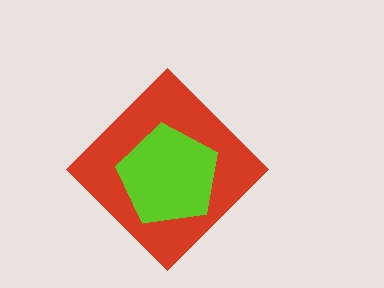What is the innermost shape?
The lime pentagon.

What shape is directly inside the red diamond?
The lime pentagon.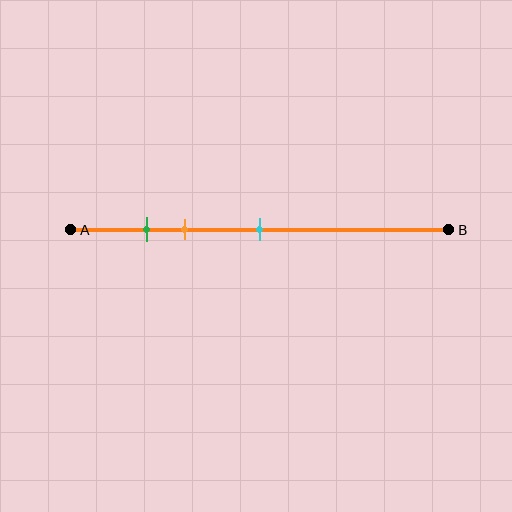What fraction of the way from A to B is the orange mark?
The orange mark is approximately 30% (0.3) of the way from A to B.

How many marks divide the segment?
There are 3 marks dividing the segment.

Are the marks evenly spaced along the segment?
No, the marks are not evenly spaced.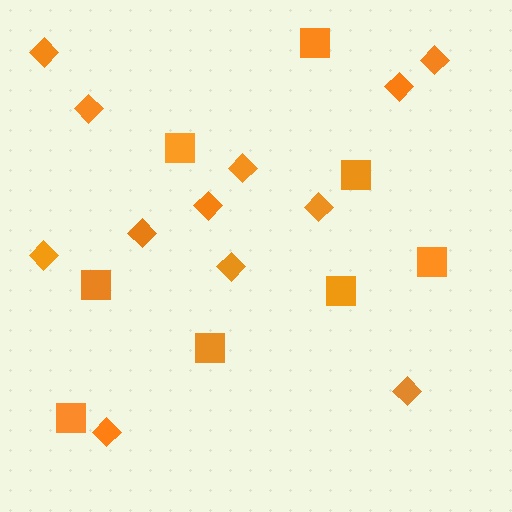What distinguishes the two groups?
There are 2 groups: one group of squares (8) and one group of diamonds (12).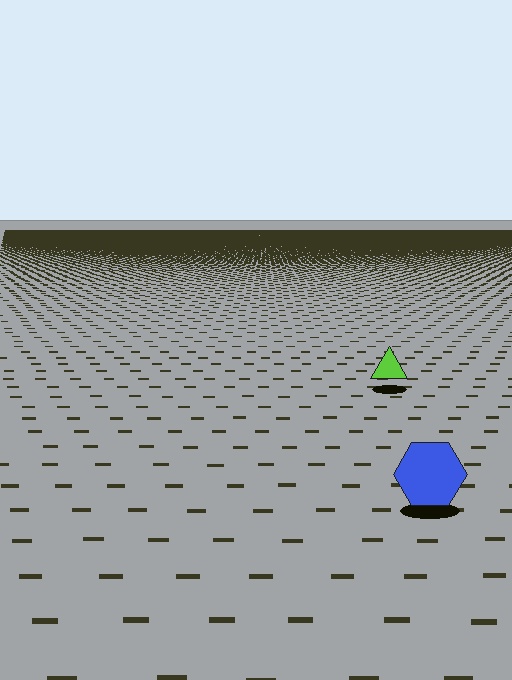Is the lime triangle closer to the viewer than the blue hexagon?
No. The blue hexagon is closer — you can tell from the texture gradient: the ground texture is coarser near it.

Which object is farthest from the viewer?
The lime triangle is farthest from the viewer. It appears smaller and the ground texture around it is denser.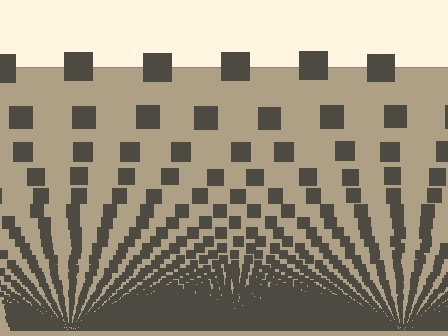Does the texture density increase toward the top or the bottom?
Density increases toward the bottom.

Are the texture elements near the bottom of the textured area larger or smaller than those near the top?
Smaller. The gradient is inverted — elements near the bottom are smaller and denser.